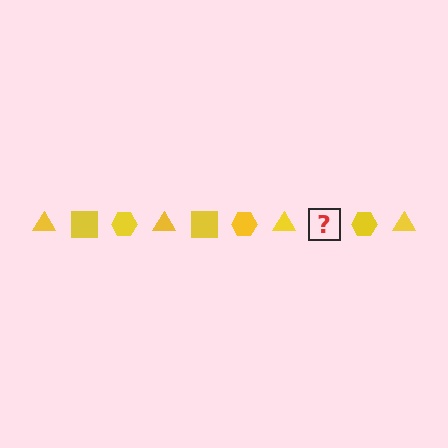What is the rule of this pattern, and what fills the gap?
The rule is that the pattern cycles through triangle, square, hexagon shapes in yellow. The gap should be filled with a yellow square.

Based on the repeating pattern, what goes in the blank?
The blank should be a yellow square.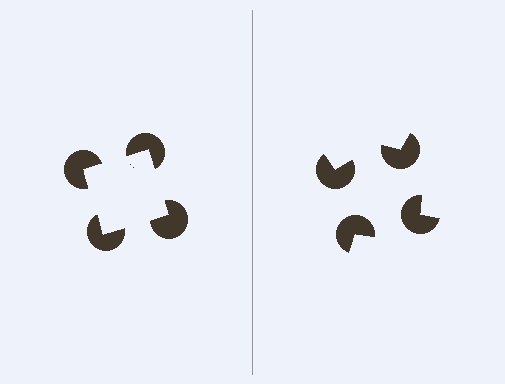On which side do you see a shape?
An illusory square appears on the left side. On the right side the wedge cuts are rotated, so no coherent shape forms.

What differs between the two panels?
The pac-man discs are positioned identically on both sides; only the wedge orientations differ. On the left they align to a square; on the right they are misaligned.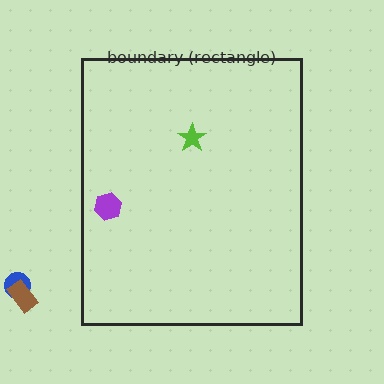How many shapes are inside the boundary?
2 inside, 2 outside.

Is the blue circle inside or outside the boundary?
Outside.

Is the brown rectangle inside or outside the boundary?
Outside.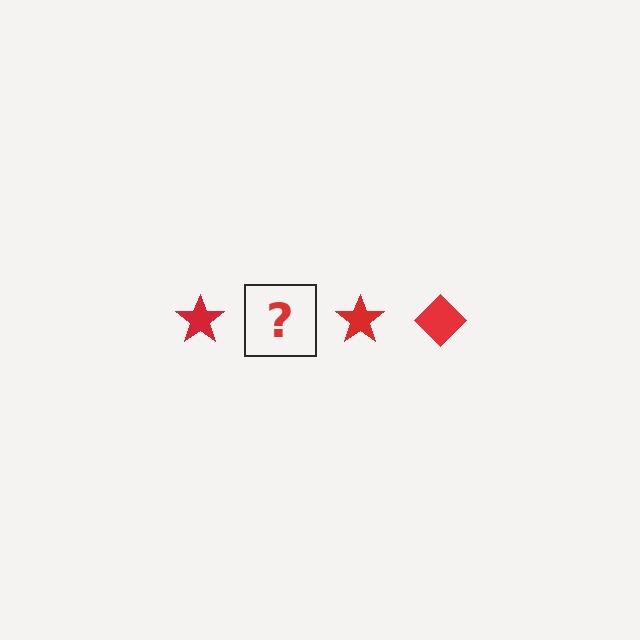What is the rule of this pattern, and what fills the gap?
The rule is that the pattern cycles through star, diamond shapes in red. The gap should be filled with a red diamond.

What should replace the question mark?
The question mark should be replaced with a red diamond.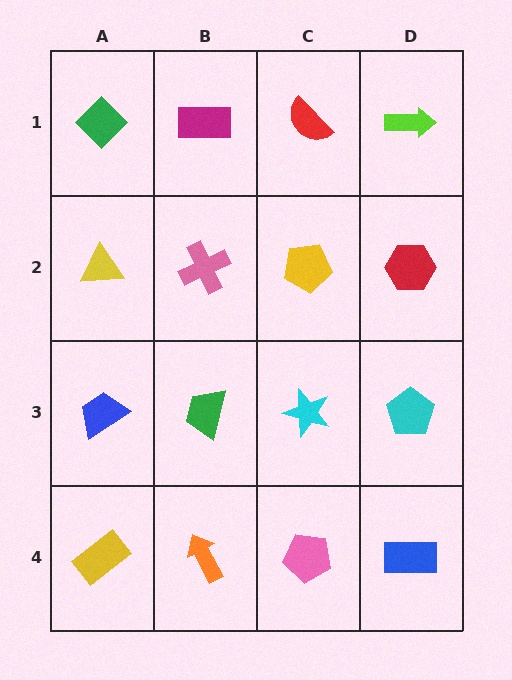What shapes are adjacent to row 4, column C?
A cyan star (row 3, column C), an orange arrow (row 4, column B), a blue rectangle (row 4, column D).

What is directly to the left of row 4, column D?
A pink pentagon.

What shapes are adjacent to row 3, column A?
A yellow triangle (row 2, column A), a yellow rectangle (row 4, column A), a green trapezoid (row 3, column B).